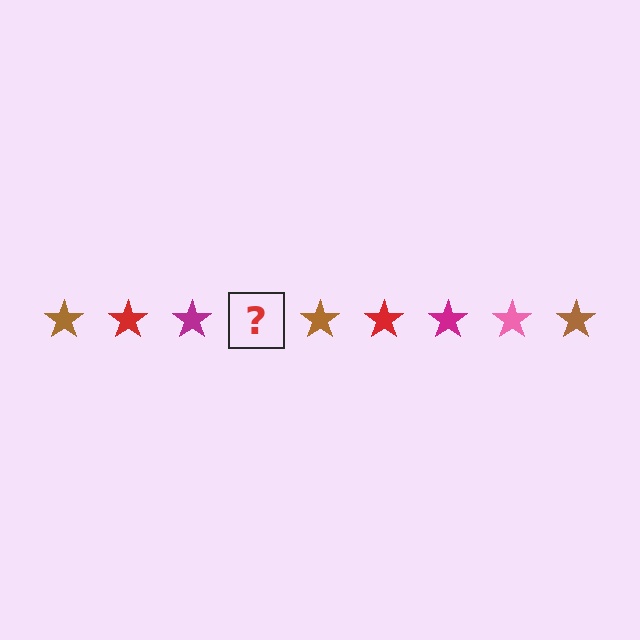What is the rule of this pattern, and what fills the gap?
The rule is that the pattern cycles through brown, red, magenta, pink stars. The gap should be filled with a pink star.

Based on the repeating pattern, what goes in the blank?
The blank should be a pink star.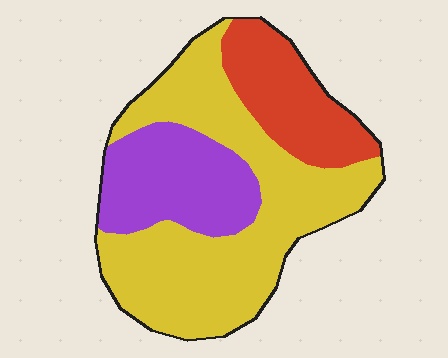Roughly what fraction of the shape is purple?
Purple covers 24% of the shape.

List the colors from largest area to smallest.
From largest to smallest: yellow, purple, red.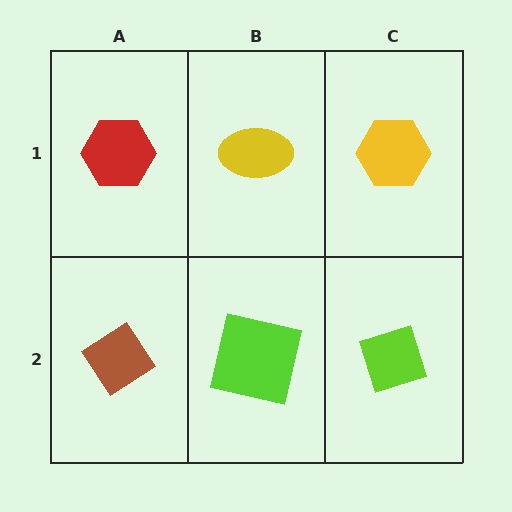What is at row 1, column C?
A yellow hexagon.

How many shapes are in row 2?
3 shapes.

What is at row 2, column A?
A brown diamond.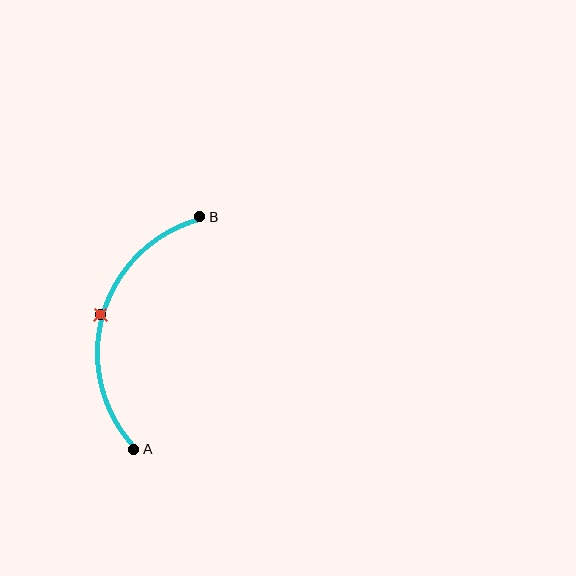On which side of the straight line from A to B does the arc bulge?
The arc bulges to the left of the straight line connecting A and B.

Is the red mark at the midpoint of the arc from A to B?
Yes. The red mark lies on the arc at equal arc-length from both A and B — it is the arc midpoint.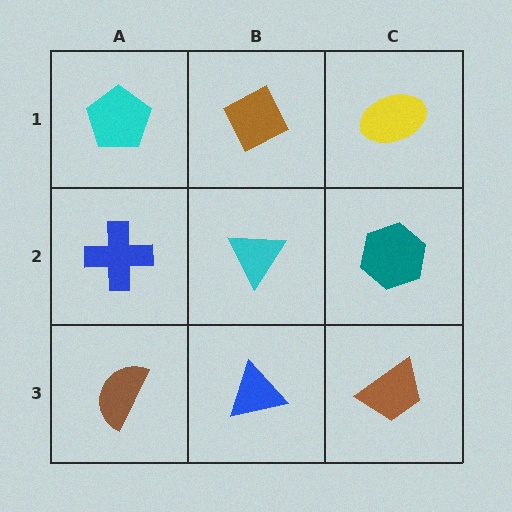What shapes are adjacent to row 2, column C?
A yellow ellipse (row 1, column C), a brown trapezoid (row 3, column C), a cyan triangle (row 2, column B).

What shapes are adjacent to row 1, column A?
A blue cross (row 2, column A), a brown diamond (row 1, column B).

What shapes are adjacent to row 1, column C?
A teal hexagon (row 2, column C), a brown diamond (row 1, column B).